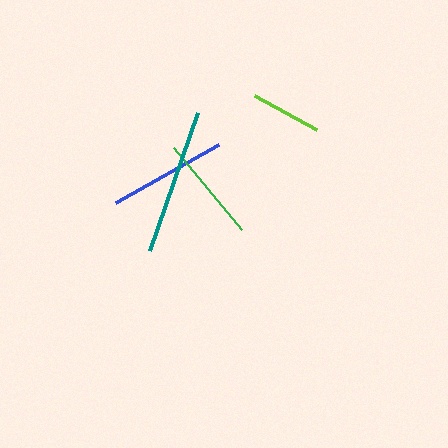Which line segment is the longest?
The teal line is the longest at approximately 146 pixels.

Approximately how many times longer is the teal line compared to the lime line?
The teal line is approximately 2.1 times the length of the lime line.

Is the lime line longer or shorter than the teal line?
The teal line is longer than the lime line.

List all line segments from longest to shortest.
From longest to shortest: teal, blue, green, lime.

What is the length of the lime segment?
The lime segment is approximately 70 pixels long.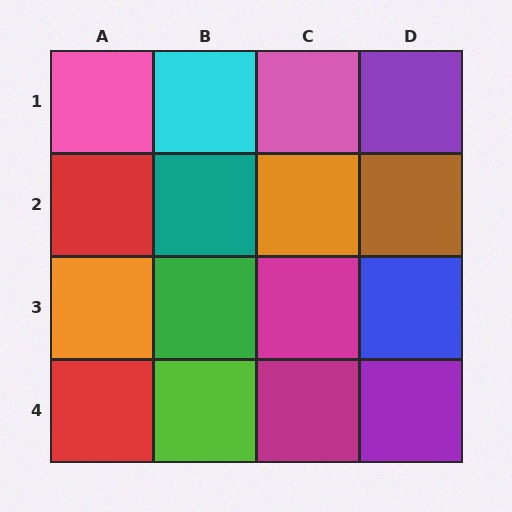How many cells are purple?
2 cells are purple.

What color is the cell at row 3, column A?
Orange.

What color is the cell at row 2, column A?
Red.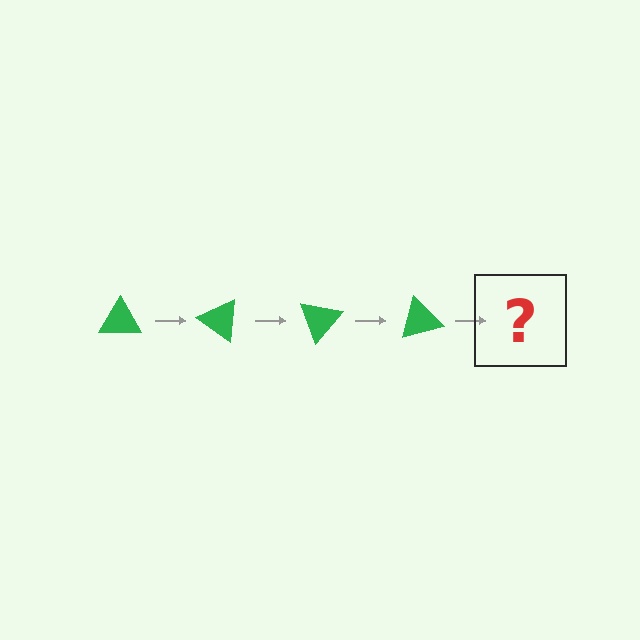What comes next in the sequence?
The next element should be a green triangle rotated 140 degrees.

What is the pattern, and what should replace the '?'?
The pattern is that the triangle rotates 35 degrees each step. The '?' should be a green triangle rotated 140 degrees.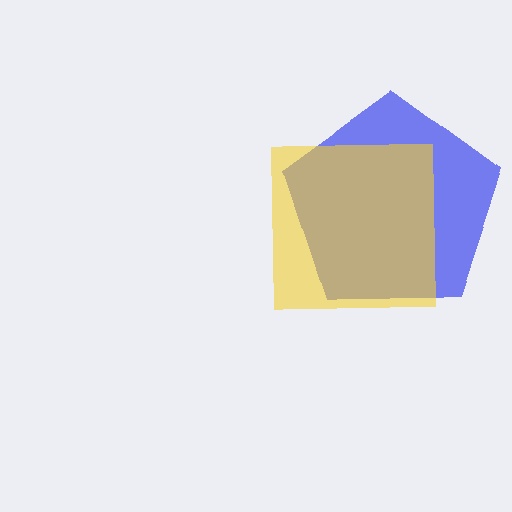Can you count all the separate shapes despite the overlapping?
Yes, there are 2 separate shapes.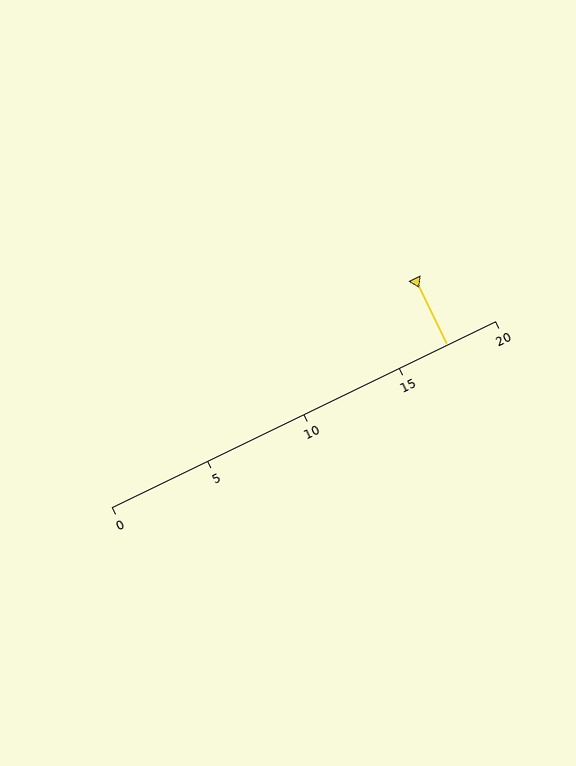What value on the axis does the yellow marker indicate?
The marker indicates approximately 17.5.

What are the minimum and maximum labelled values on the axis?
The axis runs from 0 to 20.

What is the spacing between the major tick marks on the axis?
The major ticks are spaced 5 apart.